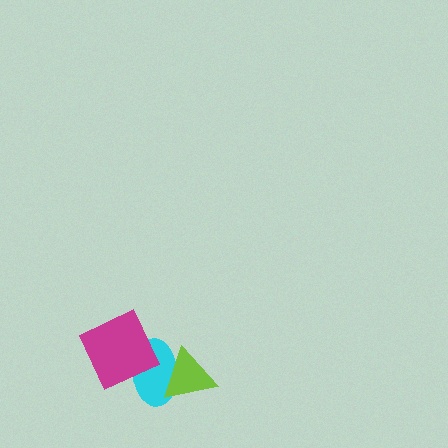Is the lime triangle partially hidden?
No, no other shape covers it.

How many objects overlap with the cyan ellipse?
2 objects overlap with the cyan ellipse.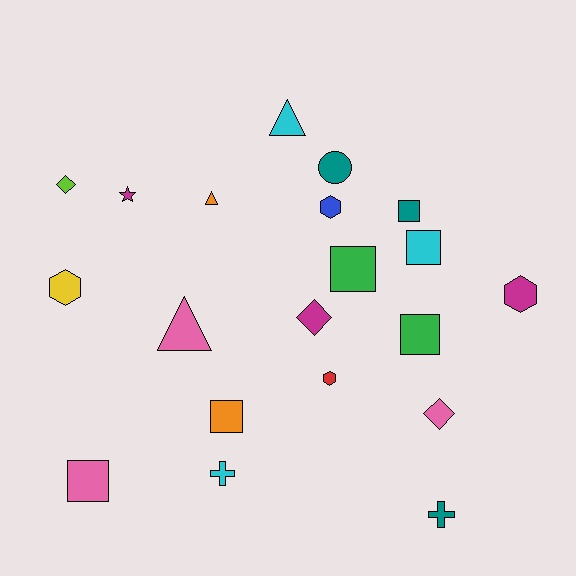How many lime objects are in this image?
There is 1 lime object.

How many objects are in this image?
There are 20 objects.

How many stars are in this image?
There is 1 star.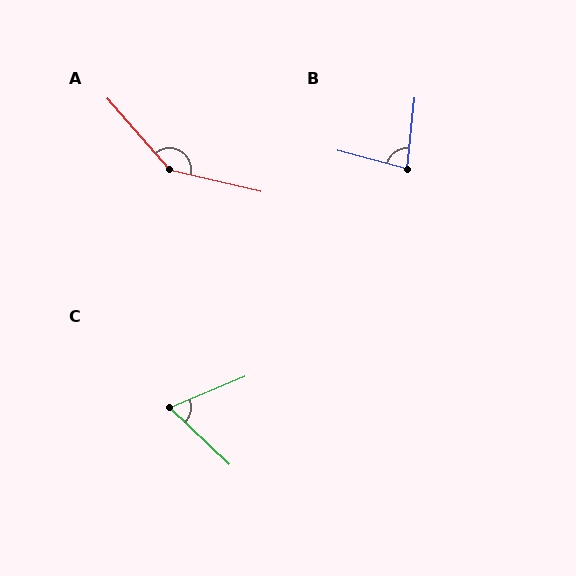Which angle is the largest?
A, at approximately 145 degrees.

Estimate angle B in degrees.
Approximately 81 degrees.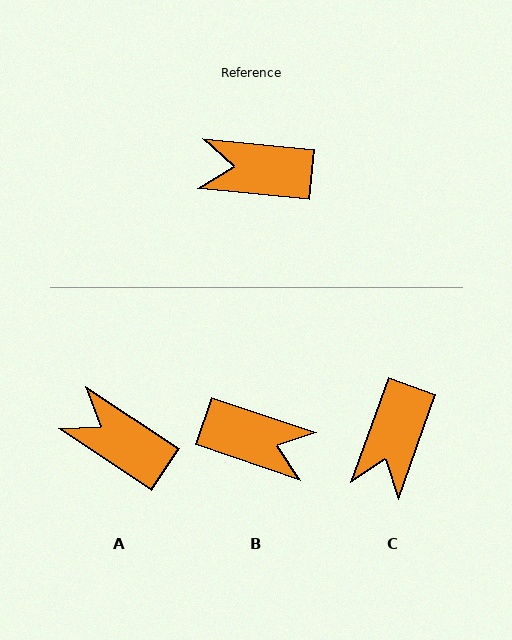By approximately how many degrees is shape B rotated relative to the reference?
Approximately 167 degrees counter-clockwise.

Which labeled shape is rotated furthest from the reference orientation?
B, about 167 degrees away.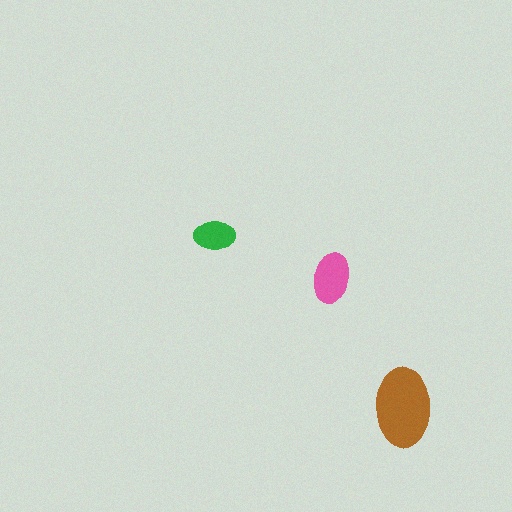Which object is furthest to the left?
The green ellipse is leftmost.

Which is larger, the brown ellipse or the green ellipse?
The brown one.